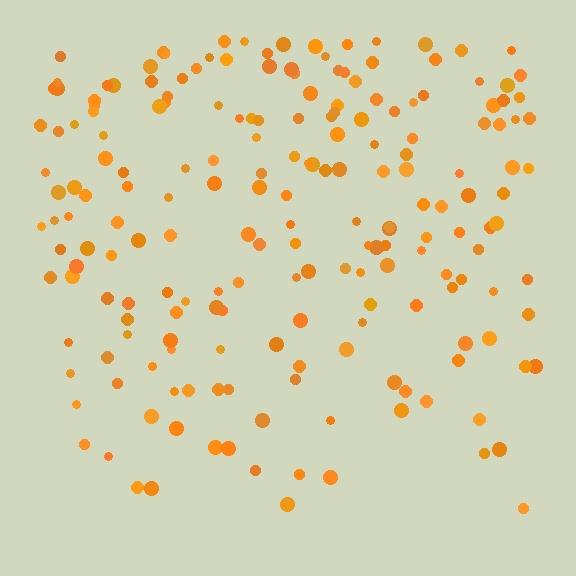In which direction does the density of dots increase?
From bottom to top, with the top side densest.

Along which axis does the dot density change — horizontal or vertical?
Vertical.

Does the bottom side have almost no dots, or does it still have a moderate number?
Still a moderate number, just noticeably fewer than the top.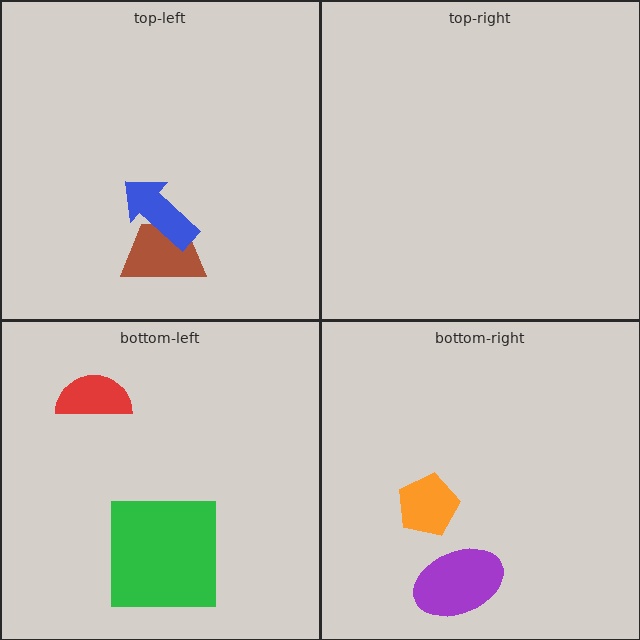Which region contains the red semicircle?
The bottom-left region.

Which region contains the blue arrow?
The top-left region.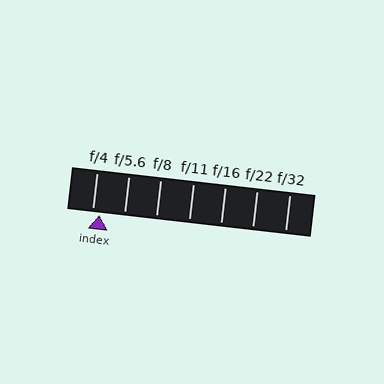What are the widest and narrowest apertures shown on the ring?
The widest aperture shown is f/4 and the narrowest is f/32.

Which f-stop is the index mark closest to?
The index mark is closest to f/4.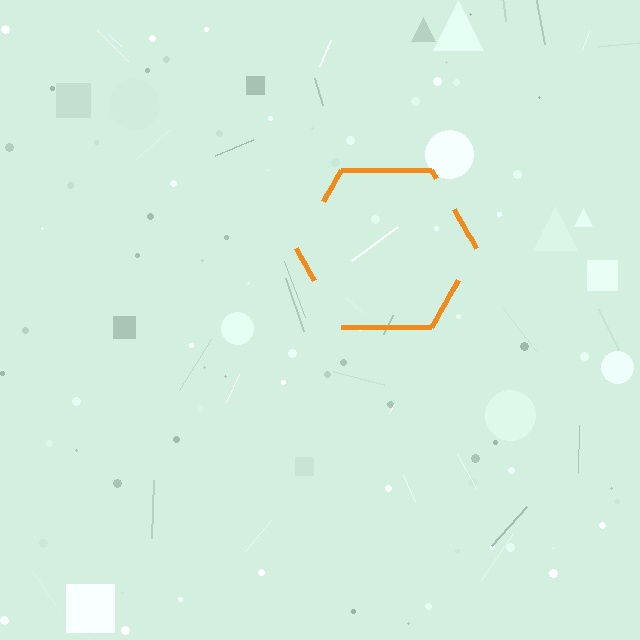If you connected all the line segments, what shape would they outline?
They would outline a hexagon.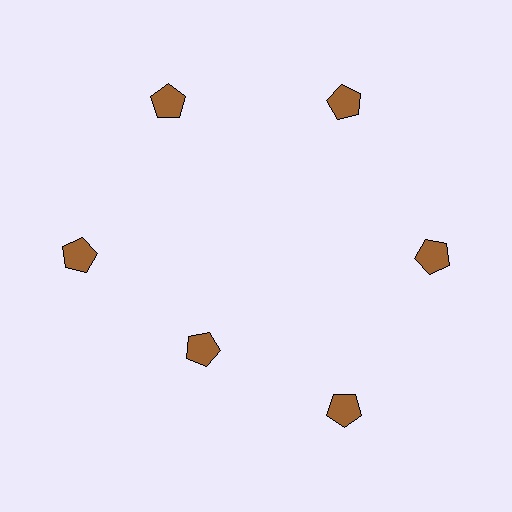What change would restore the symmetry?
The symmetry would be restored by moving it outward, back onto the ring so that all 6 pentagons sit at equal angles and equal distance from the center.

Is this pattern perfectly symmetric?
No. The 6 brown pentagons are arranged in a ring, but one element near the 7 o'clock position is pulled inward toward the center, breaking the 6-fold rotational symmetry.